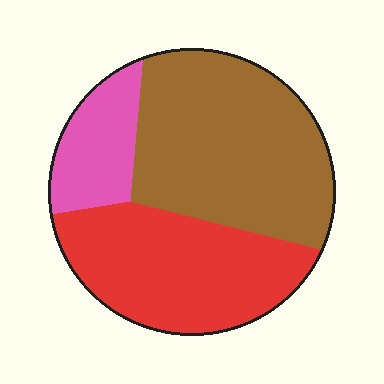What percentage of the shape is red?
Red takes up about three eighths (3/8) of the shape.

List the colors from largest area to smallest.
From largest to smallest: brown, red, pink.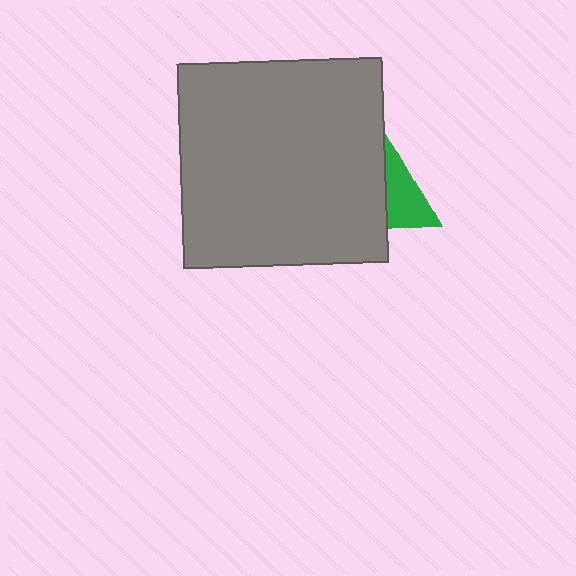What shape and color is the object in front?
The object in front is a gray square.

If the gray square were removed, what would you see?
You would see the complete green triangle.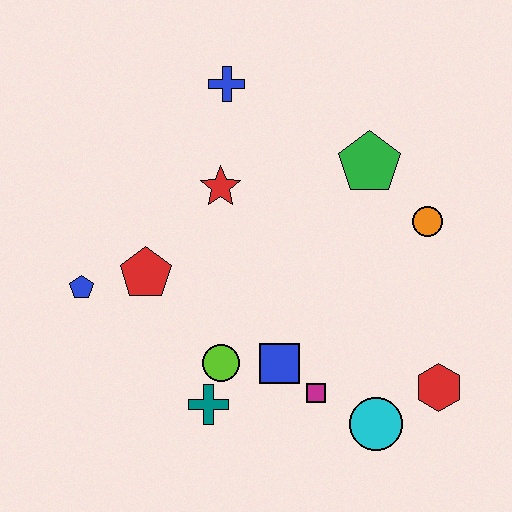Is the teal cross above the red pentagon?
No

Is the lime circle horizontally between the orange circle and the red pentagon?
Yes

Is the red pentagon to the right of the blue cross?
No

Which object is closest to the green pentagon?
The orange circle is closest to the green pentagon.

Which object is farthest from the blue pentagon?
The red hexagon is farthest from the blue pentagon.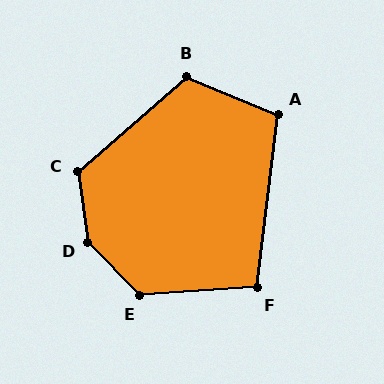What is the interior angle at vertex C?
Approximately 123 degrees (obtuse).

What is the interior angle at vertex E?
Approximately 131 degrees (obtuse).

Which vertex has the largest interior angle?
D, at approximately 143 degrees.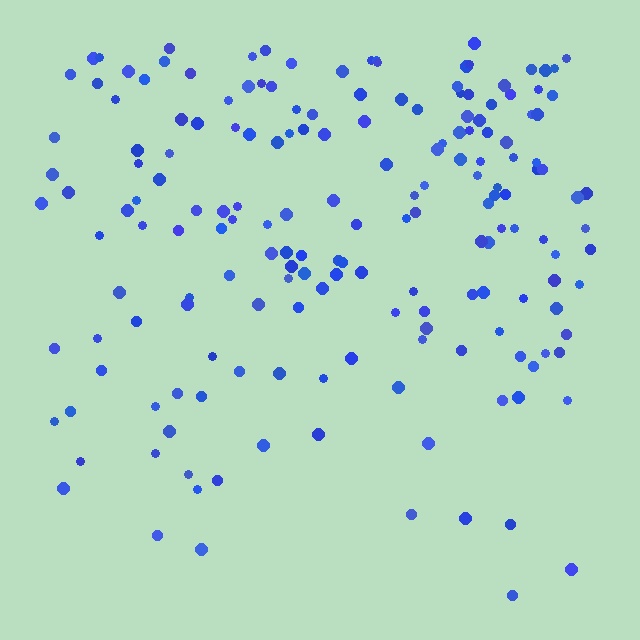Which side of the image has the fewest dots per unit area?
The bottom.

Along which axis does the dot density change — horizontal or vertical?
Vertical.